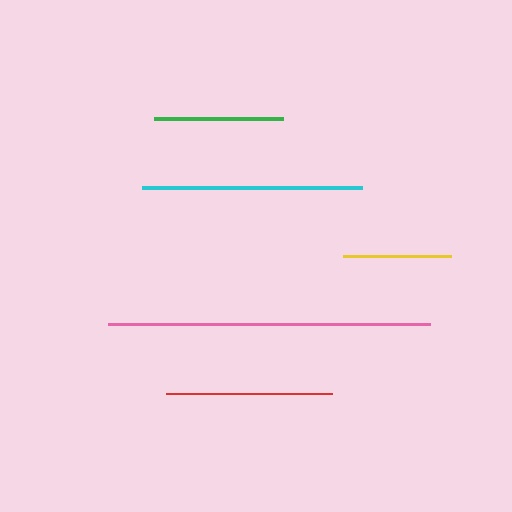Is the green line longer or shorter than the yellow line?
The green line is longer than the yellow line.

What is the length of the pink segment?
The pink segment is approximately 322 pixels long.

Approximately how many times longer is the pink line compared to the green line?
The pink line is approximately 2.5 times the length of the green line.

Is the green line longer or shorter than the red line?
The red line is longer than the green line.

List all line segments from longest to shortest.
From longest to shortest: pink, cyan, red, green, yellow.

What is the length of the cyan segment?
The cyan segment is approximately 219 pixels long.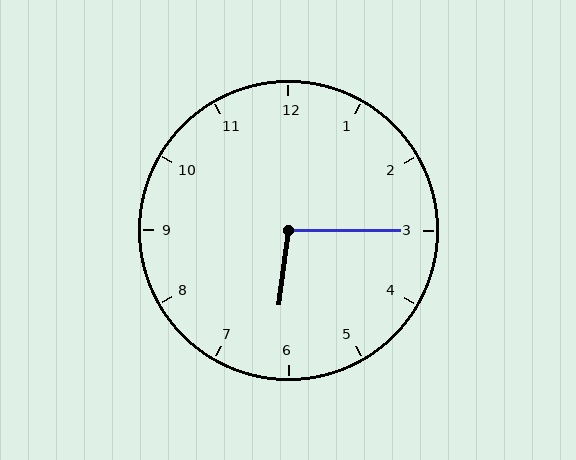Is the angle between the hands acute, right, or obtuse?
It is obtuse.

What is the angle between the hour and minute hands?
Approximately 98 degrees.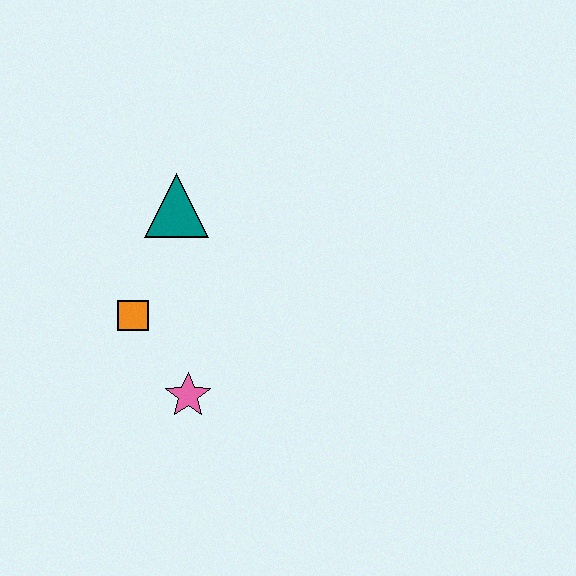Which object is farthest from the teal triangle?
The pink star is farthest from the teal triangle.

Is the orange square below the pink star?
No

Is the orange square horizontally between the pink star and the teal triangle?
No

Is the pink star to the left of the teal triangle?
No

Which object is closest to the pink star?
The orange square is closest to the pink star.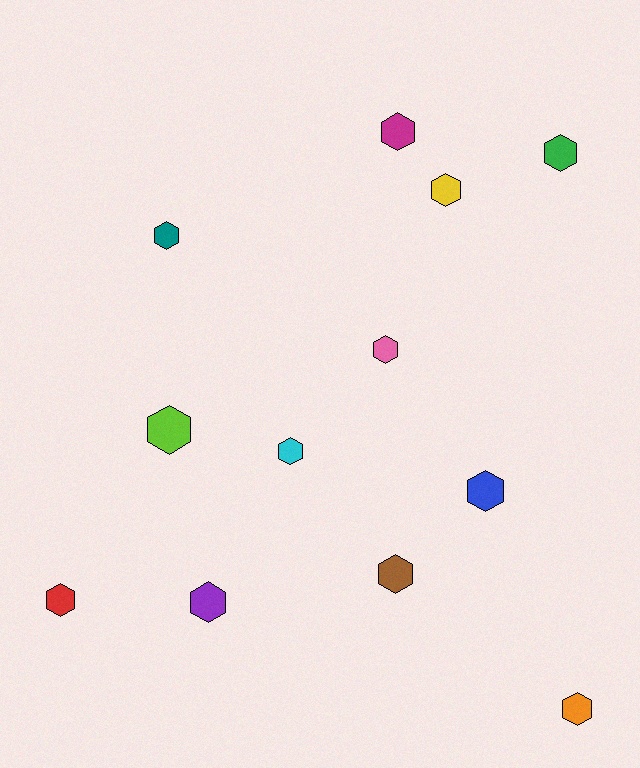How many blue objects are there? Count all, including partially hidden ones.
There is 1 blue object.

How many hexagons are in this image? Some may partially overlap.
There are 12 hexagons.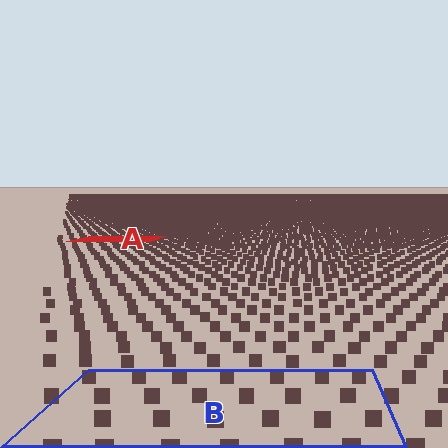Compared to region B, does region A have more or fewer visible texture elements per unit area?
Region A has more texture elements per unit area — they are packed more densely because it is farther away.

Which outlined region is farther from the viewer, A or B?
Region A is farther from the viewer — the texture elements inside it appear smaller and more densely packed.